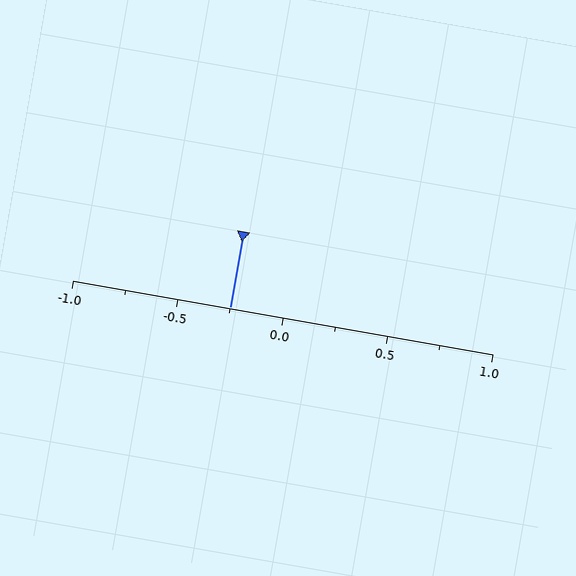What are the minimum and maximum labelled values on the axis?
The axis runs from -1.0 to 1.0.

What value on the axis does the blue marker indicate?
The marker indicates approximately -0.25.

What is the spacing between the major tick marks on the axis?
The major ticks are spaced 0.5 apart.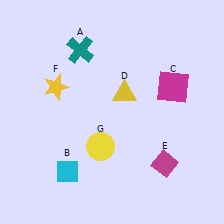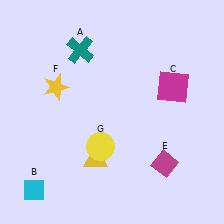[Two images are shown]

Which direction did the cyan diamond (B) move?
The cyan diamond (B) moved left.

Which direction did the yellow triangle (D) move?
The yellow triangle (D) moved down.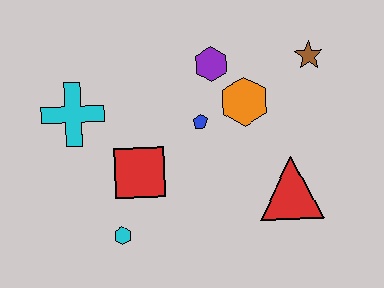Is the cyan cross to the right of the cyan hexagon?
No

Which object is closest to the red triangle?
The orange hexagon is closest to the red triangle.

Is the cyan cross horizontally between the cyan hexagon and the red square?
No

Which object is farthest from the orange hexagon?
The cyan hexagon is farthest from the orange hexagon.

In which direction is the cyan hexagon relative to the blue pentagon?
The cyan hexagon is below the blue pentagon.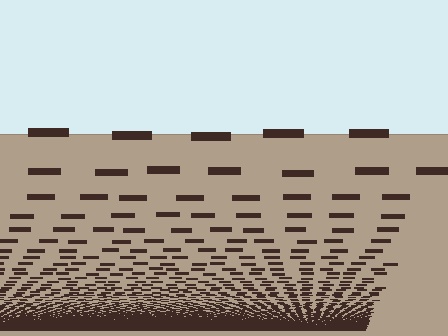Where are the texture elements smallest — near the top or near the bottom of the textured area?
Near the bottom.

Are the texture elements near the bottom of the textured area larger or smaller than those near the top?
Smaller. The gradient is inverted — elements near the bottom are smaller and denser.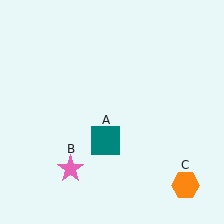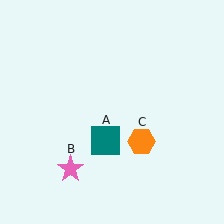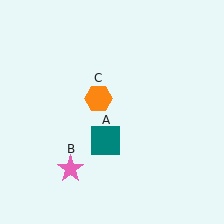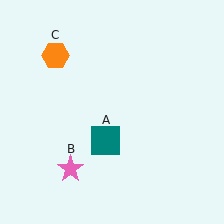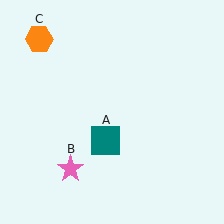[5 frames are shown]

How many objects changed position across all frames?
1 object changed position: orange hexagon (object C).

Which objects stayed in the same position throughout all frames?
Teal square (object A) and pink star (object B) remained stationary.